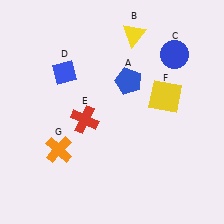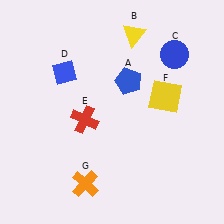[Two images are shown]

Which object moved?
The orange cross (G) moved down.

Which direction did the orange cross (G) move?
The orange cross (G) moved down.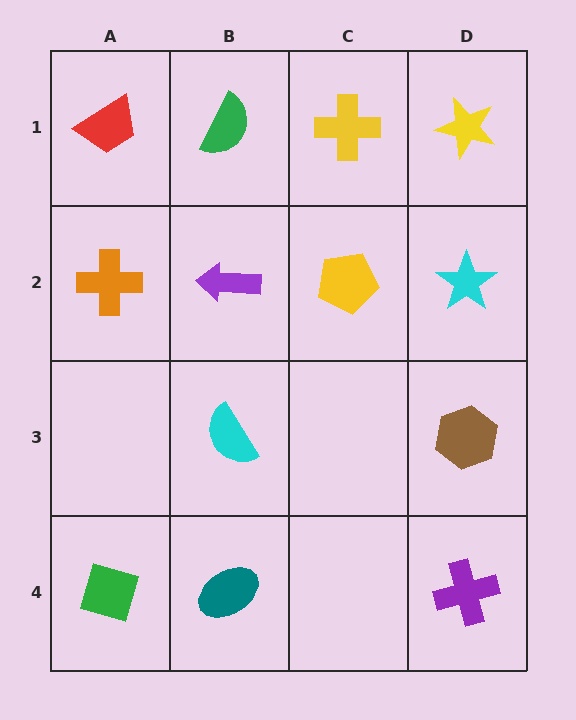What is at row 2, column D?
A cyan star.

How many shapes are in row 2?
4 shapes.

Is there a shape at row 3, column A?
No, that cell is empty.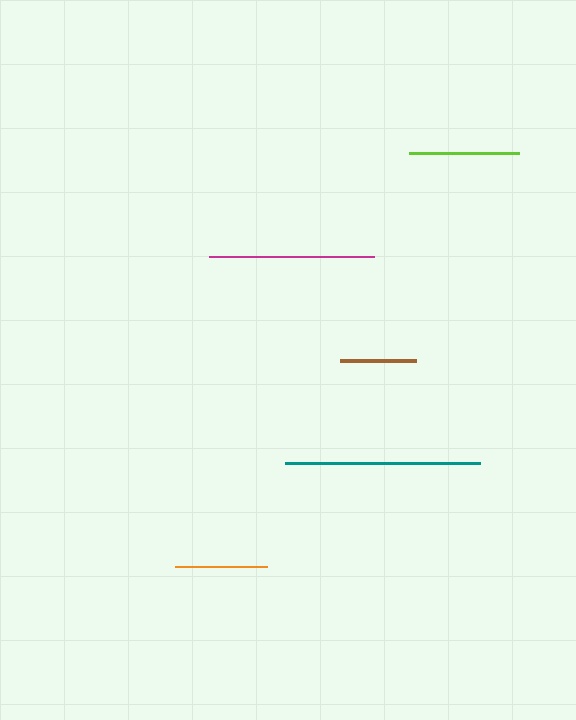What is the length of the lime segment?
The lime segment is approximately 109 pixels long.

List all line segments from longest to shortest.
From longest to shortest: teal, magenta, lime, orange, brown.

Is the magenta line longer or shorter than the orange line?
The magenta line is longer than the orange line.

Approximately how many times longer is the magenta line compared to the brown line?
The magenta line is approximately 2.2 times the length of the brown line.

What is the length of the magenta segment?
The magenta segment is approximately 166 pixels long.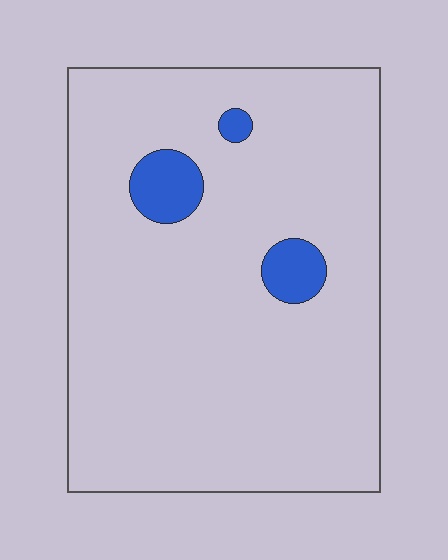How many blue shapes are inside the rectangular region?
3.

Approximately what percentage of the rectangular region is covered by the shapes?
Approximately 5%.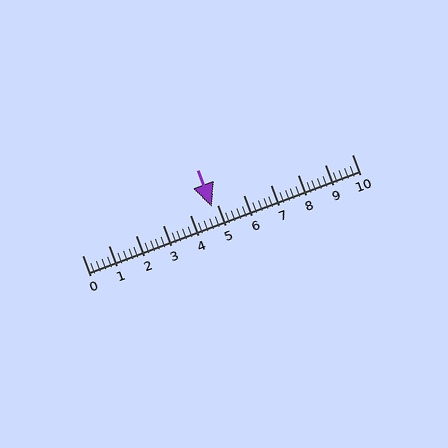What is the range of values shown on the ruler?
The ruler shows values from 0 to 10.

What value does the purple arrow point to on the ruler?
The purple arrow points to approximately 4.8.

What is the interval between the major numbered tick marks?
The major tick marks are spaced 1 units apart.